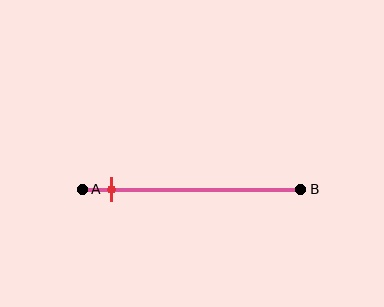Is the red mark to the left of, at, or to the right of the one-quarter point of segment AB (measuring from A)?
The red mark is to the left of the one-quarter point of segment AB.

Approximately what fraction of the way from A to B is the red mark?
The red mark is approximately 15% of the way from A to B.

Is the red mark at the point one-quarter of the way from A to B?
No, the mark is at about 15% from A, not at the 25% one-quarter point.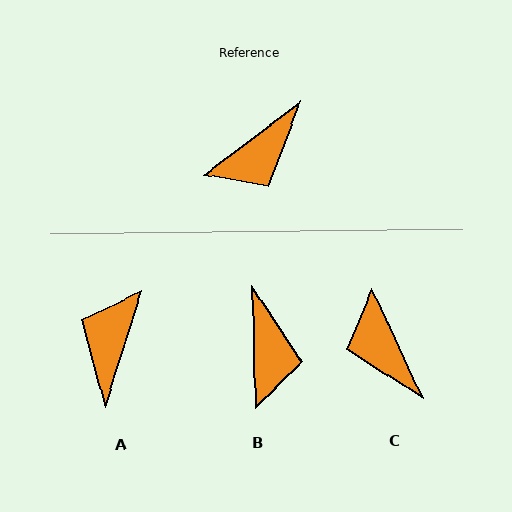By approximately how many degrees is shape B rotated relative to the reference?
Approximately 54 degrees counter-clockwise.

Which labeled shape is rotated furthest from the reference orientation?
A, about 144 degrees away.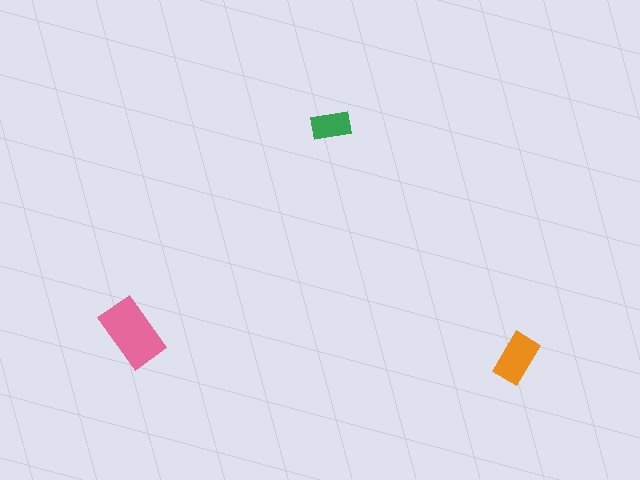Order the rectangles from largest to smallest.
the pink one, the orange one, the green one.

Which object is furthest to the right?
The orange rectangle is rightmost.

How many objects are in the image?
There are 3 objects in the image.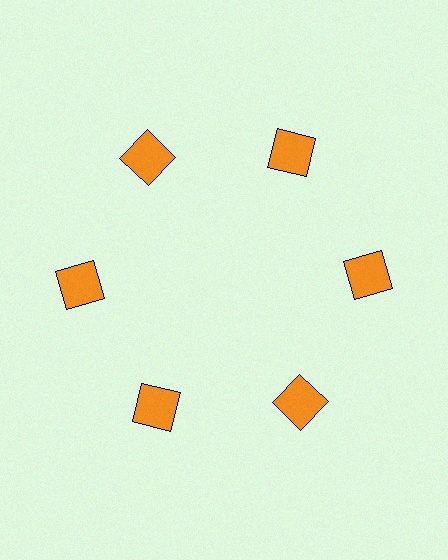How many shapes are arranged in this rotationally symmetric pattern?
There are 6 shapes, arranged in 6 groups of 1.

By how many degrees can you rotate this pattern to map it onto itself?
The pattern maps onto itself every 60 degrees of rotation.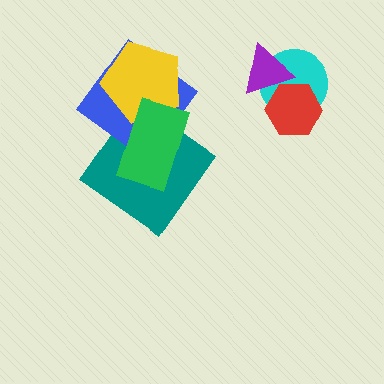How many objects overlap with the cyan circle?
2 objects overlap with the cyan circle.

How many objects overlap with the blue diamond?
3 objects overlap with the blue diamond.